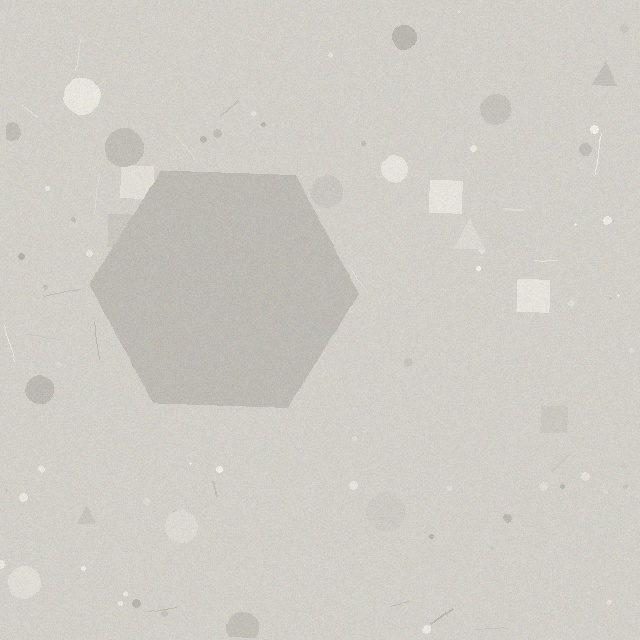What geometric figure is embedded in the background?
A hexagon is embedded in the background.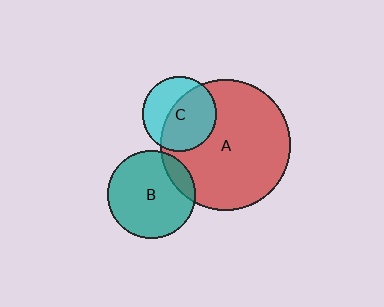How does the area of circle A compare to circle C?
Approximately 3.1 times.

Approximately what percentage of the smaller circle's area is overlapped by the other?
Approximately 60%.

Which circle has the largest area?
Circle A (red).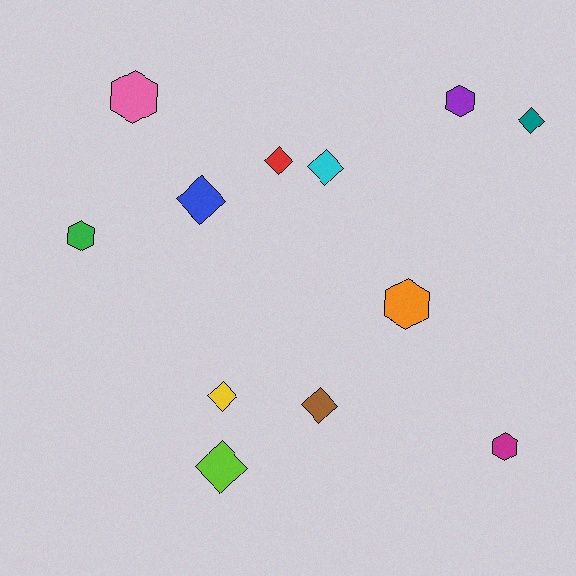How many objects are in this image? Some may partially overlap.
There are 12 objects.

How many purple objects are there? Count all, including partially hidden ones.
There is 1 purple object.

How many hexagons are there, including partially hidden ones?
There are 5 hexagons.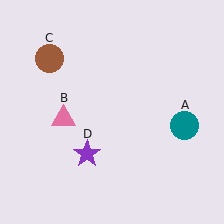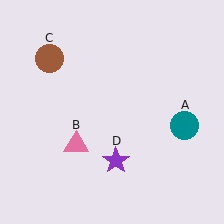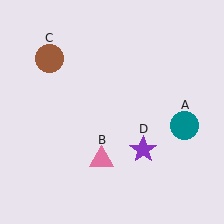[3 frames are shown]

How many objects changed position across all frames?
2 objects changed position: pink triangle (object B), purple star (object D).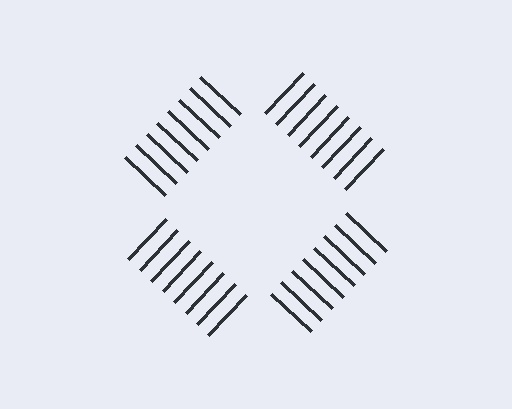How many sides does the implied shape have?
4 sides — the line-ends trace a square.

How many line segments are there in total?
32 — 8 along each of the 4 edges.